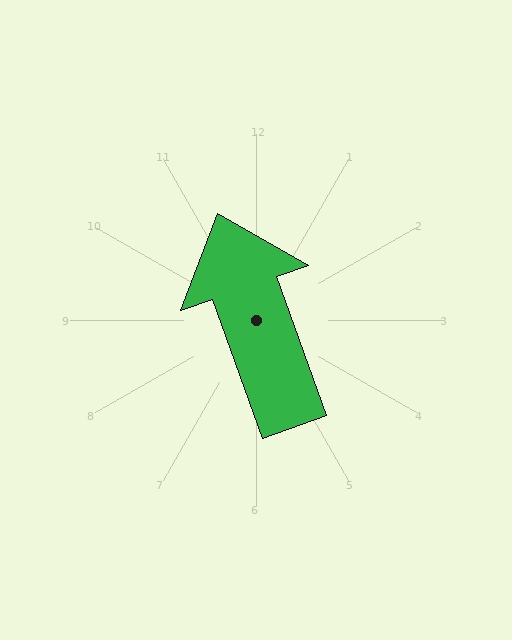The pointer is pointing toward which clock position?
Roughly 11 o'clock.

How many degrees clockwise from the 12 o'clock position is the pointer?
Approximately 340 degrees.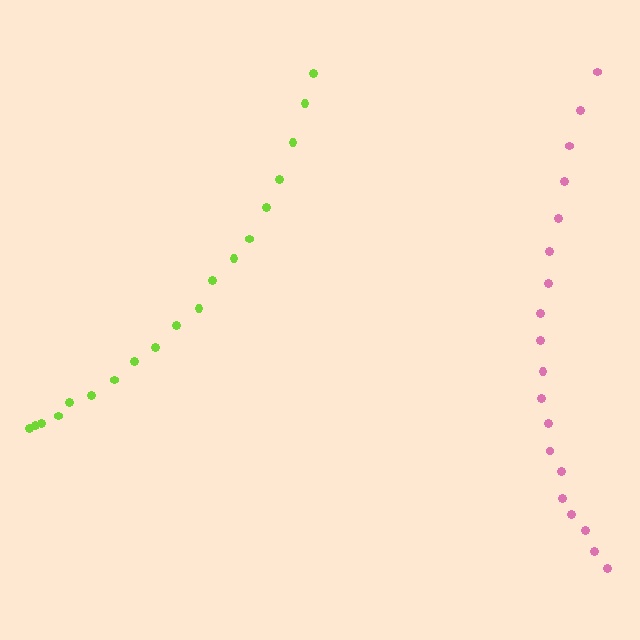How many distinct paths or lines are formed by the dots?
There are 2 distinct paths.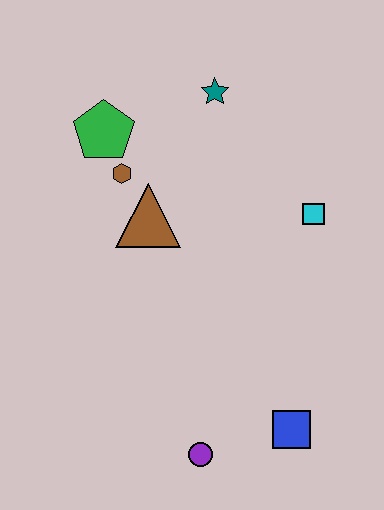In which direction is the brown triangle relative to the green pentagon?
The brown triangle is below the green pentagon.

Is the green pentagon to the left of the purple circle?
Yes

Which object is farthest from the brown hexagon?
The blue square is farthest from the brown hexagon.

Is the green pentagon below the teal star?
Yes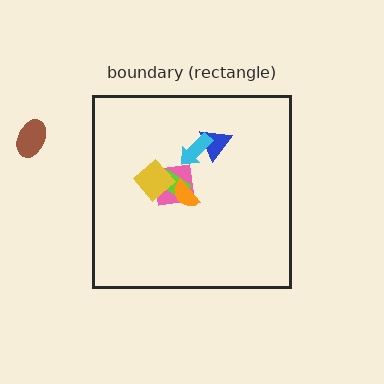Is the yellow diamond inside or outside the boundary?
Inside.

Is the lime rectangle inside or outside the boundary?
Inside.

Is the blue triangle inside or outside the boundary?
Inside.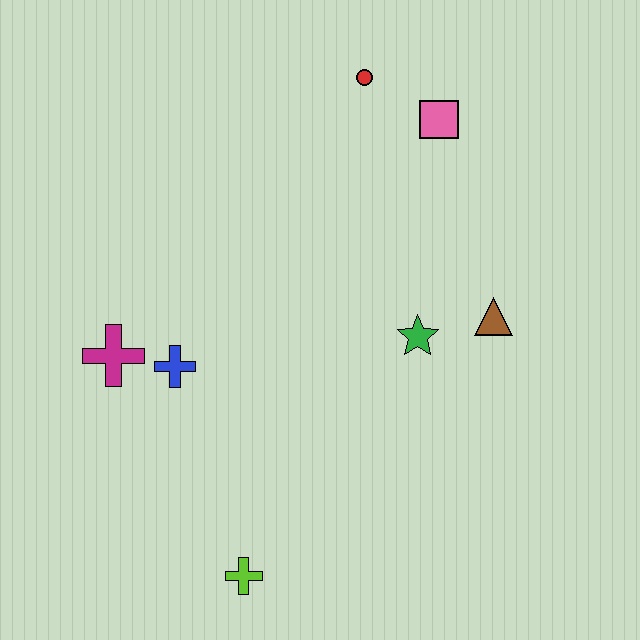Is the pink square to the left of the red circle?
No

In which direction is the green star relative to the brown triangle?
The green star is to the left of the brown triangle.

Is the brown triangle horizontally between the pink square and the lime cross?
No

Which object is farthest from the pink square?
The lime cross is farthest from the pink square.